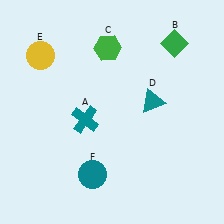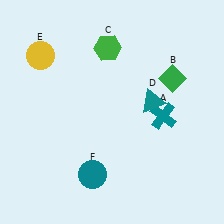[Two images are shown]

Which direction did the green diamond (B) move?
The green diamond (B) moved down.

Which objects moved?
The objects that moved are: the teal cross (A), the green diamond (B).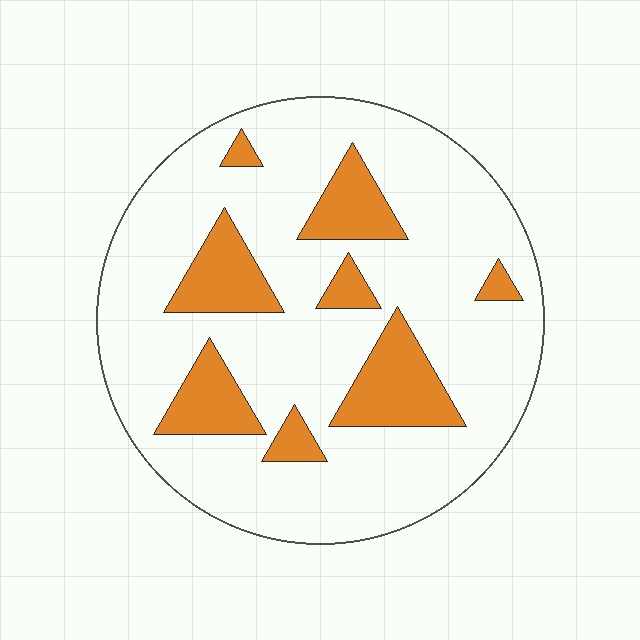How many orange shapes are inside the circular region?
8.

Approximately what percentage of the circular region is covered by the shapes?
Approximately 20%.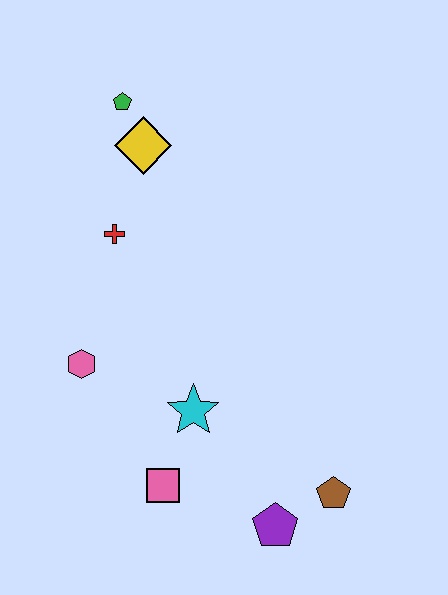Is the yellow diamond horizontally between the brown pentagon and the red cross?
Yes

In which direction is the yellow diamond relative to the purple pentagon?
The yellow diamond is above the purple pentagon.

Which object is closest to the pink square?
The cyan star is closest to the pink square.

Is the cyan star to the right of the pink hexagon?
Yes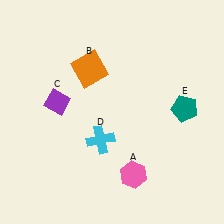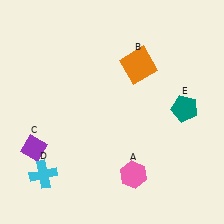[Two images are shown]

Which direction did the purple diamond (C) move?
The purple diamond (C) moved down.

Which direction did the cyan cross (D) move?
The cyan cross (D) moved left.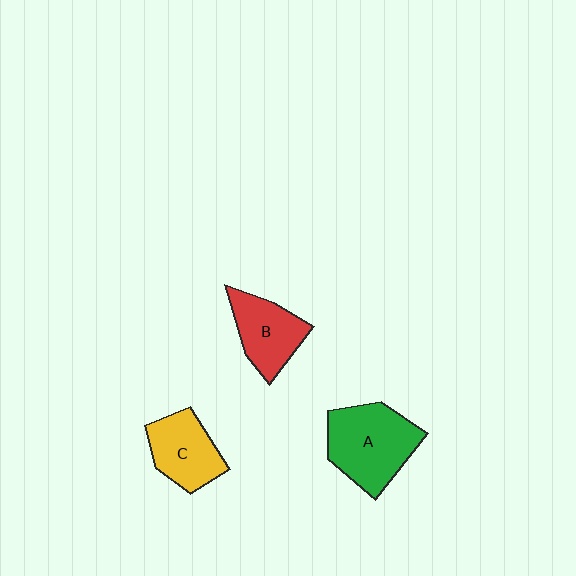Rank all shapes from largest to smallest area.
From largest to smallest: A (green), B (red), C (yellow).